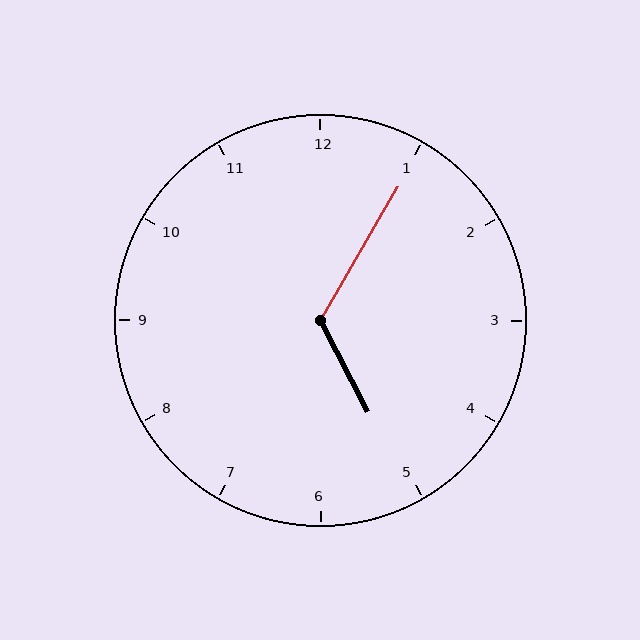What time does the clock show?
5:05.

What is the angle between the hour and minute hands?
Approximately 122 degrees.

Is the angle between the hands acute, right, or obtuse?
It is obtuse.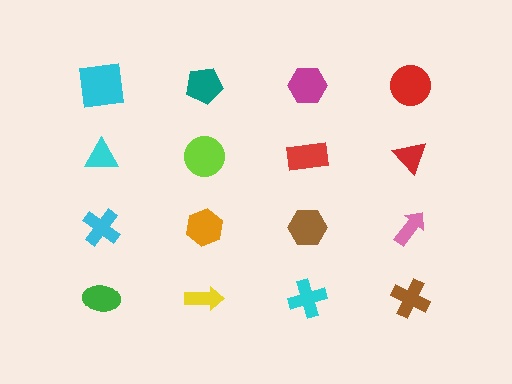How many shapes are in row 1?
4 shapes.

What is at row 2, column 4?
A red triangle.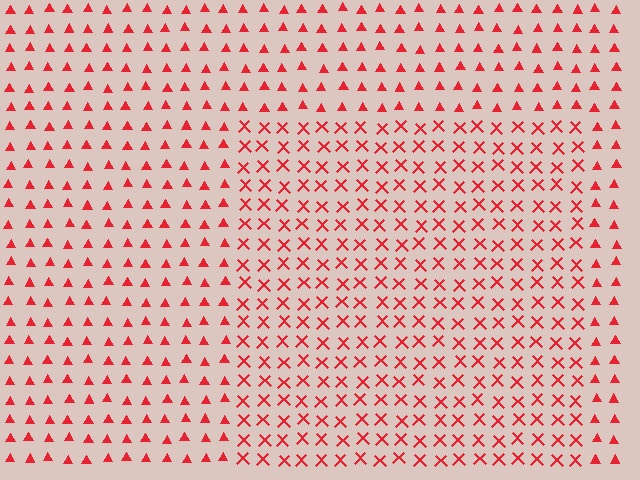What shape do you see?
I see a rectangle.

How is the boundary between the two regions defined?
The boundary is defined by a change in element shape: X marks inside vs. triangles outside. All elements share the same color and spacing.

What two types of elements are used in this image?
The image uses X marks inside the rectangle region and triangles outside it.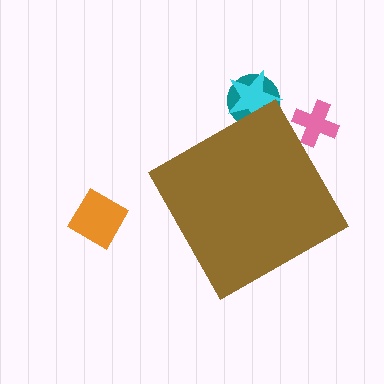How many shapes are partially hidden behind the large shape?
3 shapes are partially hidden.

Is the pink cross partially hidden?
Yes, the pink cross is partially hidden behind the brown diamond.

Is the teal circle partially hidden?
Yes, the teal circle is partially hidden behind the brown diamond.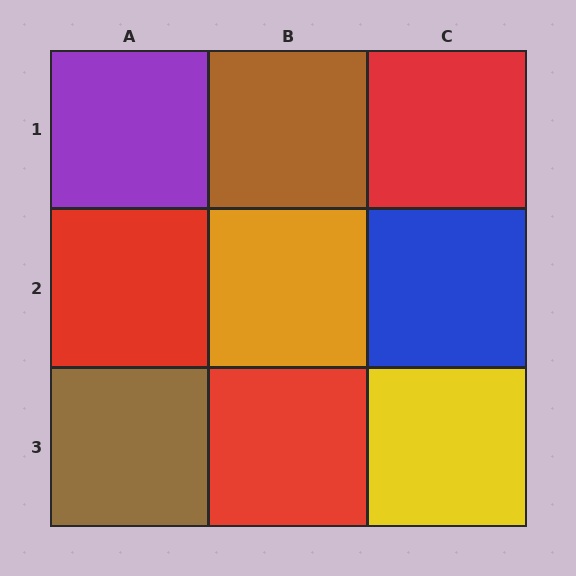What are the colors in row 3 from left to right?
Brown, red, yellow.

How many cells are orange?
1 cell is orange.